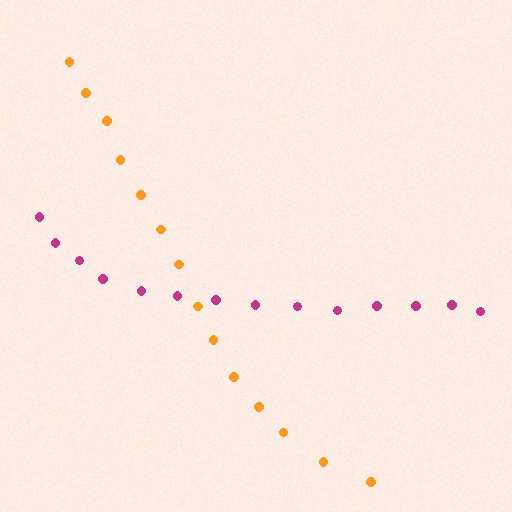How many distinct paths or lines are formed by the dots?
There are 2 distinct paths.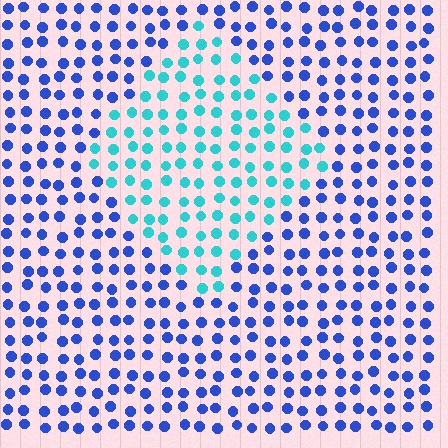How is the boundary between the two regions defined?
The boundary is defined purely by a slight shift in hue (about 48 degrees). Spacing, size, and orientation are identical on both sides.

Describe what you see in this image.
The image is filled with small blue elements in a uniform arrangement. A diamond-shaped region is visible where the elements are tinted to a slightly different hue, forming a subtle color boundary.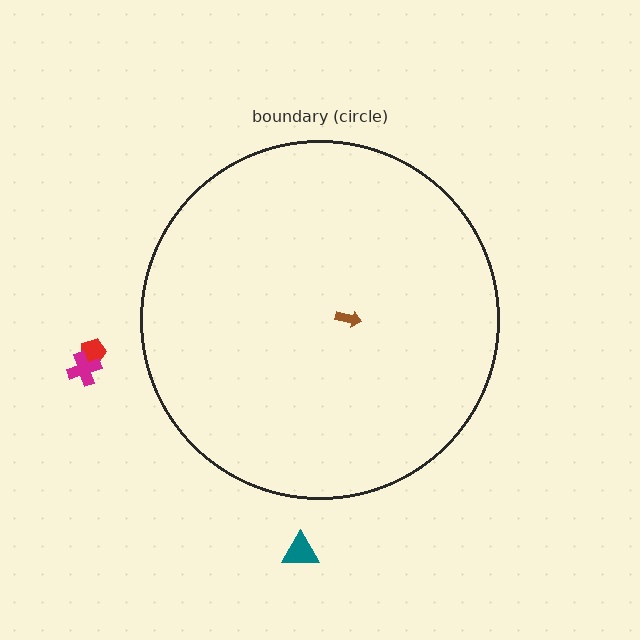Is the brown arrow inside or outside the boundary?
Inside.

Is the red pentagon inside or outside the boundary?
Outside.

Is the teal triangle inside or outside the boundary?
Outside.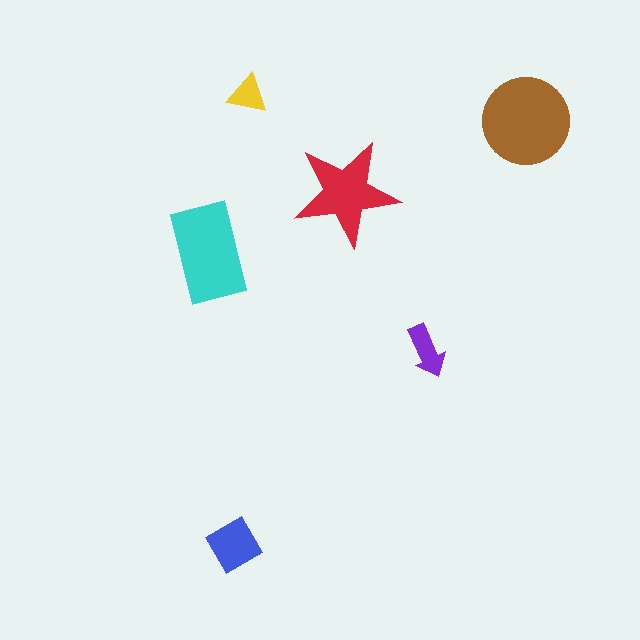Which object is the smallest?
The yellow triangle.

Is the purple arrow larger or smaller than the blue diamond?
Smaller.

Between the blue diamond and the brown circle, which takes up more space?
The brown circle.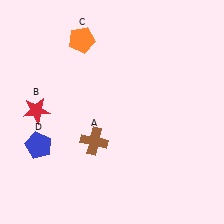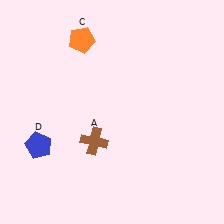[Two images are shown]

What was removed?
The red star (B) was removed in Image 2.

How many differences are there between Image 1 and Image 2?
There is 1 difference between the two images.